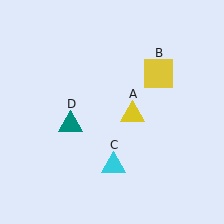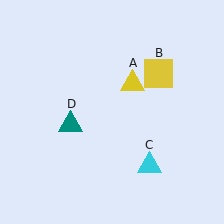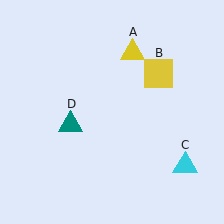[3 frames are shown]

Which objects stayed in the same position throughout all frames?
Yellow square (object B) and teal triangle (object D) remained stationary.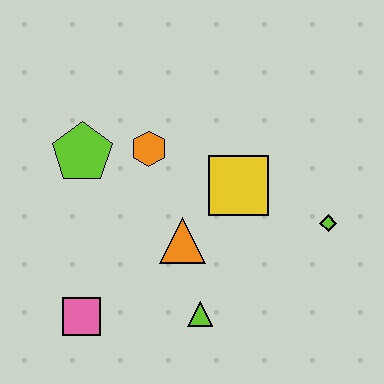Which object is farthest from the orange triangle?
The lime diamond is farthest from the orange triangle.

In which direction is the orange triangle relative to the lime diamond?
The orange triangle is to the left of the lime diamond.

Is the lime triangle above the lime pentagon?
No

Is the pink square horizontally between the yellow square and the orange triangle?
No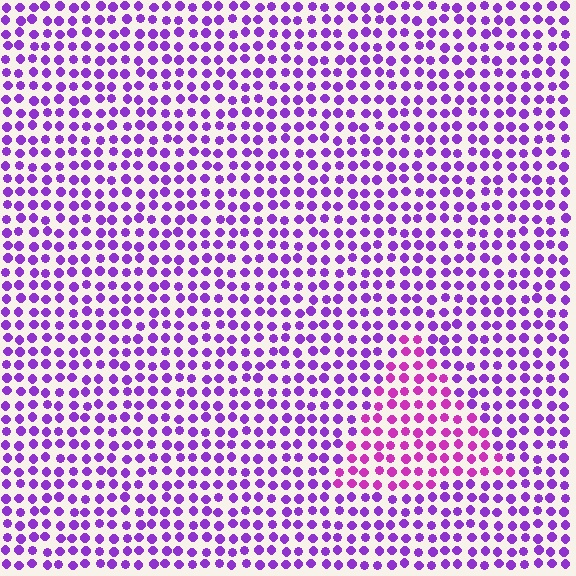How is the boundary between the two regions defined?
The boundary is defined purely by a slight shift in hue (about 32 degrees). Spacing, size, and orientation are identical on both sides.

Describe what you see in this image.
The image is filled with small purple elements in a uniform arrangement. A triangle-shaped region is visible where the elements are tinted to a slightly different hue, forming a subtle color boundary.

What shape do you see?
I see a triangle.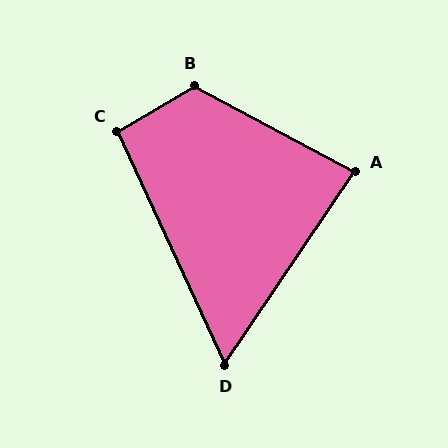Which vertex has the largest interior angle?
B, at approximately 121 degrees.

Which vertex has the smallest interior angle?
D, at approximately 59 degrees.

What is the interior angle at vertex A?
Approximately 84 degrees (acute).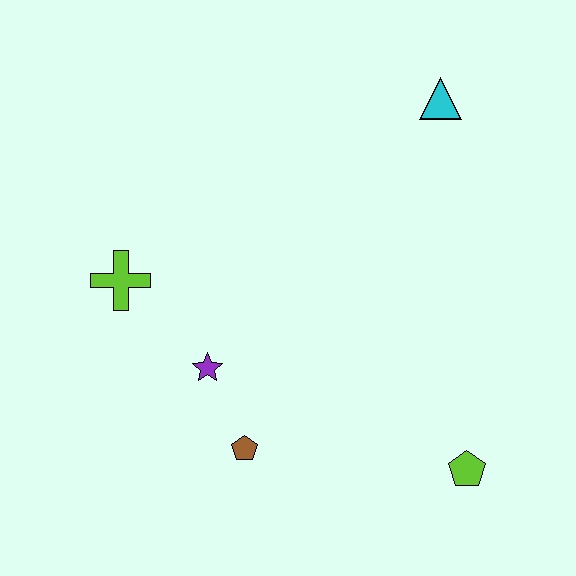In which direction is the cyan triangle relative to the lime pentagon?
The cyan triangle is above the lime pentagon.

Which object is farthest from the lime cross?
The lime pentagon is farthest from the lime cross.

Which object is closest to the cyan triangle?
The purple star is closest to the cyan triangle.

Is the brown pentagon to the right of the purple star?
Yes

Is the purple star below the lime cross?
Yes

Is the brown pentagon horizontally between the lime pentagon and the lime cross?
Yes